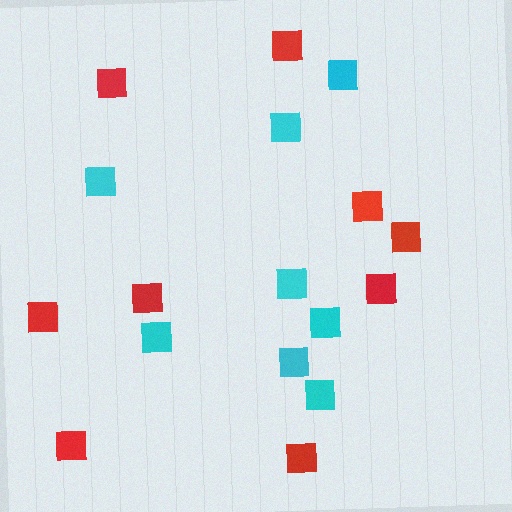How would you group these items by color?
There are 2 groups: one group of cyan squares (8) and one group of red squares (9).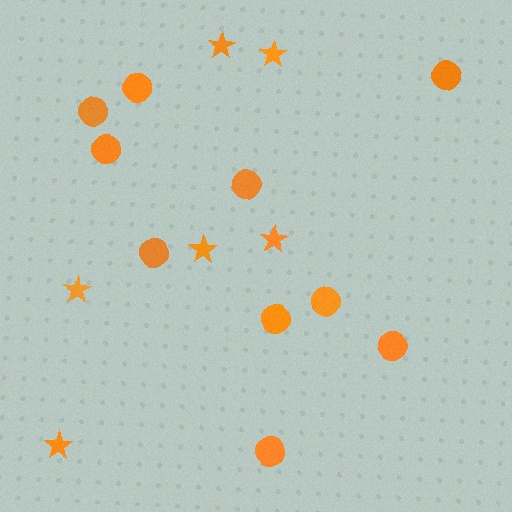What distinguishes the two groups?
There are 2 groups: one group of stars (6) and one group of circles (10).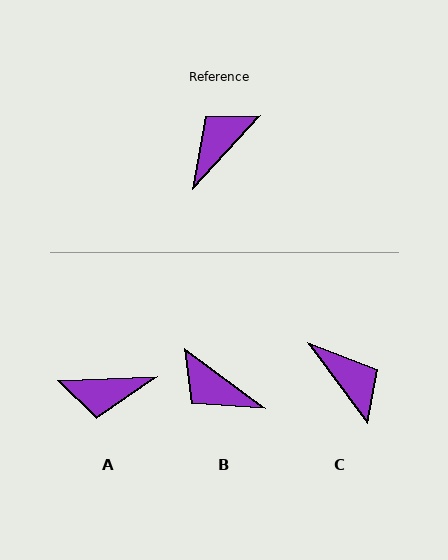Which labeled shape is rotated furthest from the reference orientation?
A, about 135 degrees away.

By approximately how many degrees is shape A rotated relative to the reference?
Approximately 135 degrees counter-clockwise.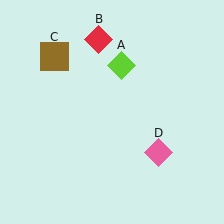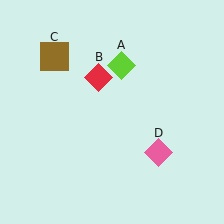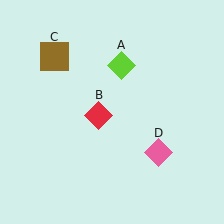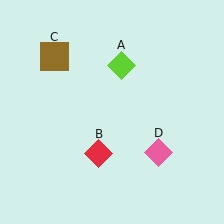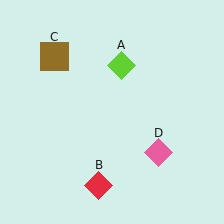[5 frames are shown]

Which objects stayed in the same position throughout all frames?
Lime diamond (object A) and brown square (object C) and pink diamond (object D) remained stationary.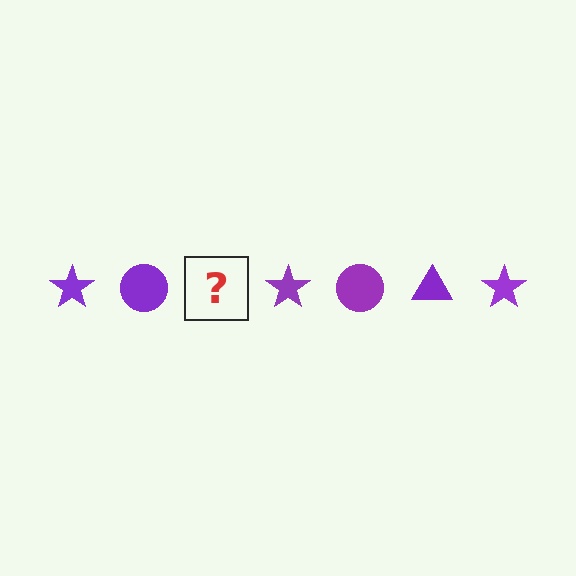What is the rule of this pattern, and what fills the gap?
The rule is that the pattern cycles through star, circle, triangle shapes in purple. The gap should be filled with a purple triangle.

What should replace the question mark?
The question mark should be replaced with a purple triangle.